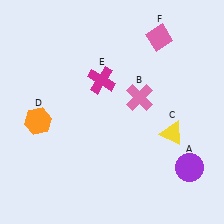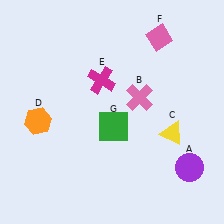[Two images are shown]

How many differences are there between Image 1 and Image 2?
There is 1 difference between the two images.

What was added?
A green square (G) was added in Image 2.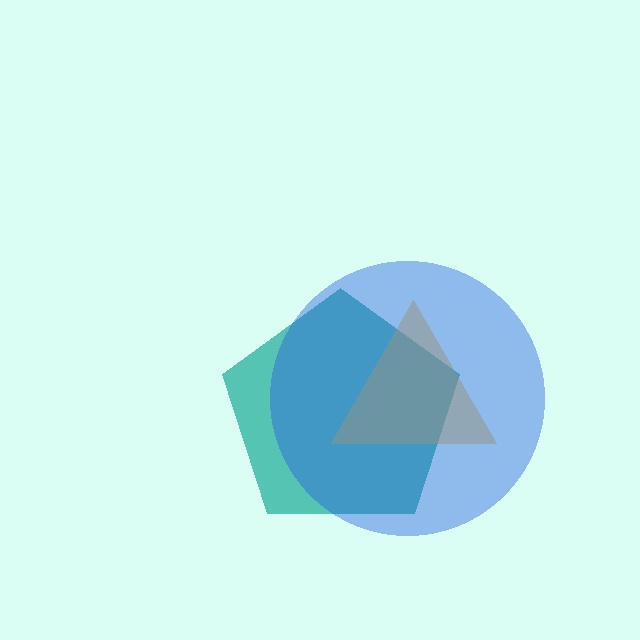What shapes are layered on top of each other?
The layered shapes are: a teal pentagon, a yellow triangle, a blue circle.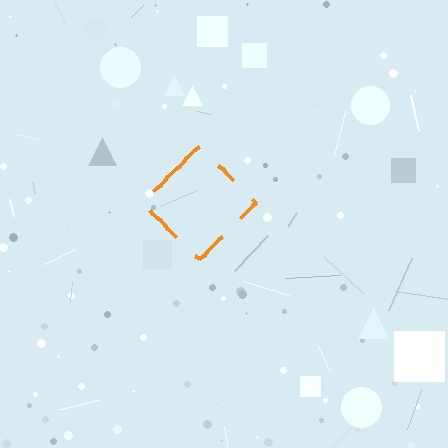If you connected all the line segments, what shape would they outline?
They would outline a diamond.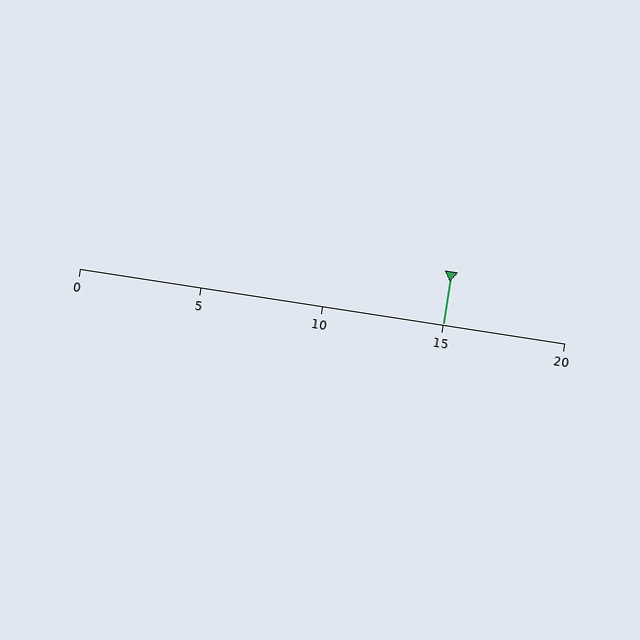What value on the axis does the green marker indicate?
The marker indicates approximately 15.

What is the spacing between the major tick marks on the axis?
The major ticks are spaced 5 apart.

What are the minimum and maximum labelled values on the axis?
The axis runs from 0 to 20.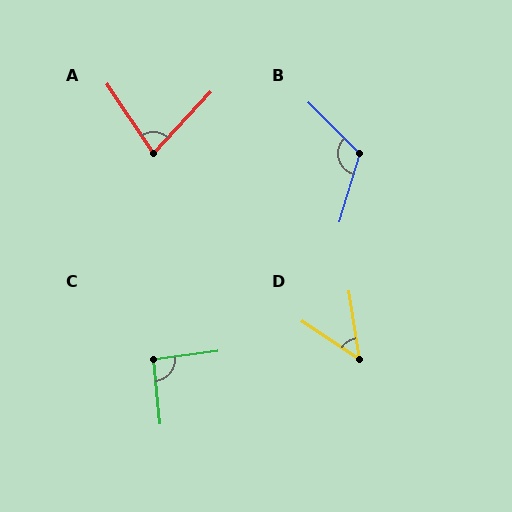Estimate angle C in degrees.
Approximately 91 degrees.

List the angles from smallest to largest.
D (48°), A (77°), C (91°), B (118°).